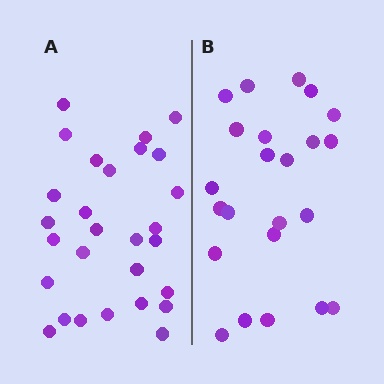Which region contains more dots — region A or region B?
Region A (the left region) has more dots.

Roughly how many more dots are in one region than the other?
Region A has about 5 more dots than region B.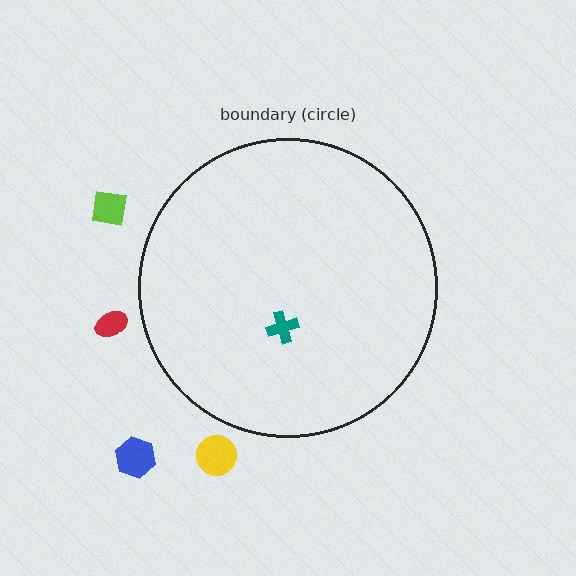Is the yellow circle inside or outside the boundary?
Outside.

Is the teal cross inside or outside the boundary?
Inside.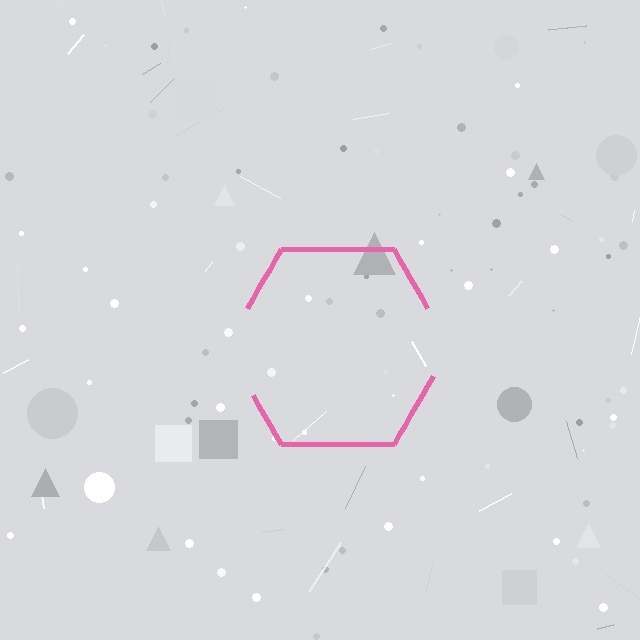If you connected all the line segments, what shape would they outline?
They would outline a hexagon.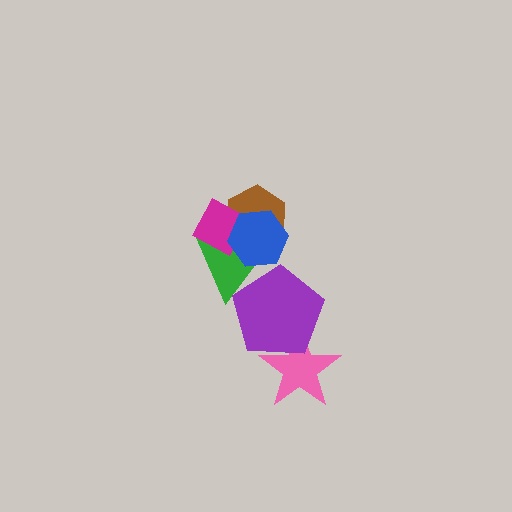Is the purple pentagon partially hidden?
No, no other shape covers it.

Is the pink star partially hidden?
Yes, it is partially covered by another shape.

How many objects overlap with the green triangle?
4 objects overlap with the green triangle.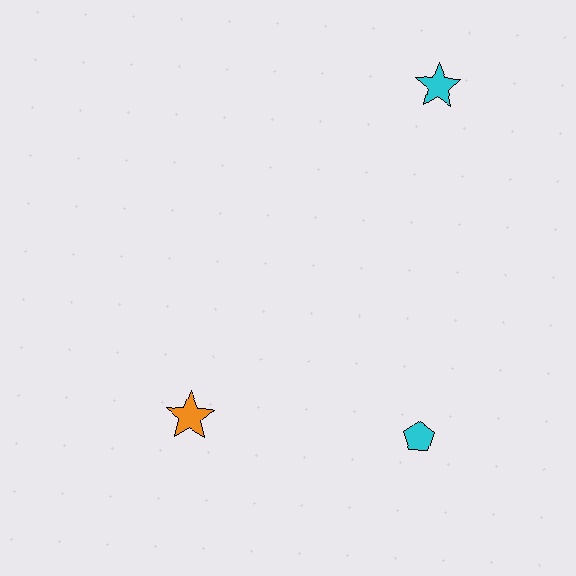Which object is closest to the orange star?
The cyan pentagon is closest to the orange star.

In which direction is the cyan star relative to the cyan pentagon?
The cyan star is above the cyan pentagon.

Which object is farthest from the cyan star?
The orange star is farthest from the cyan star.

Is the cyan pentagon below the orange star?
Yes